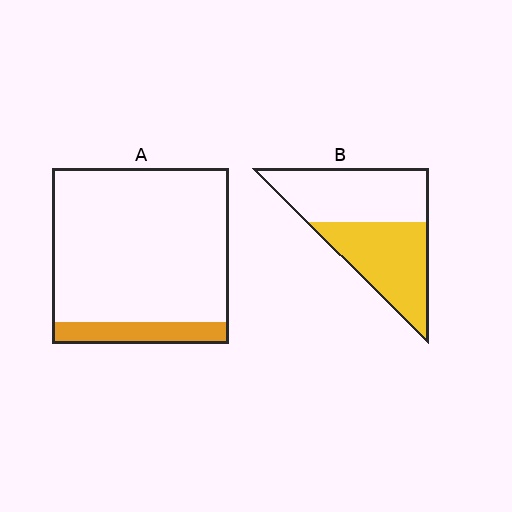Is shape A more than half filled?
No.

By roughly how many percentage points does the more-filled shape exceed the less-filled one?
By roughly 35 percentage points (B over A).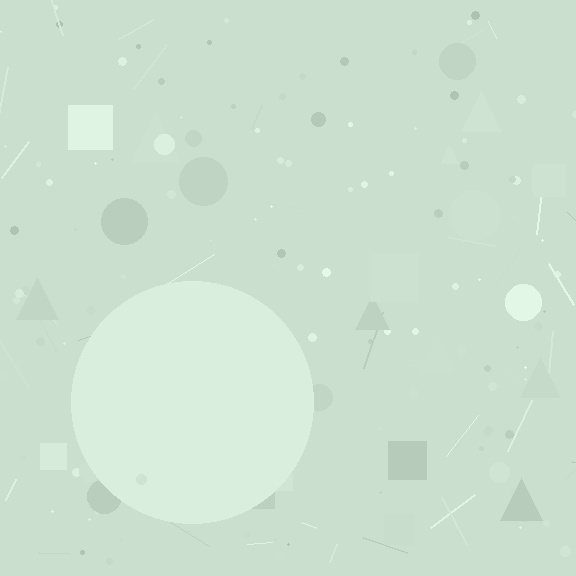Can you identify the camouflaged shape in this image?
The camouflaged shape is a circle.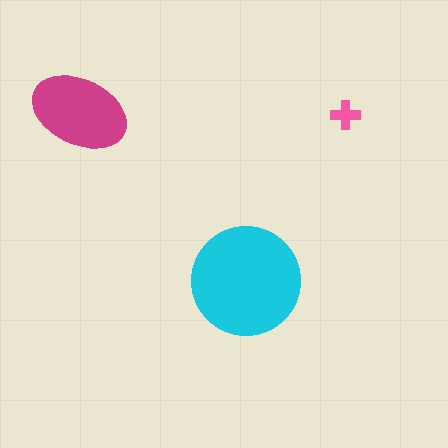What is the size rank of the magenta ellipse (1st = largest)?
2nd.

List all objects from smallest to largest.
The pink cross, the magenta ellipse, the cyan circle.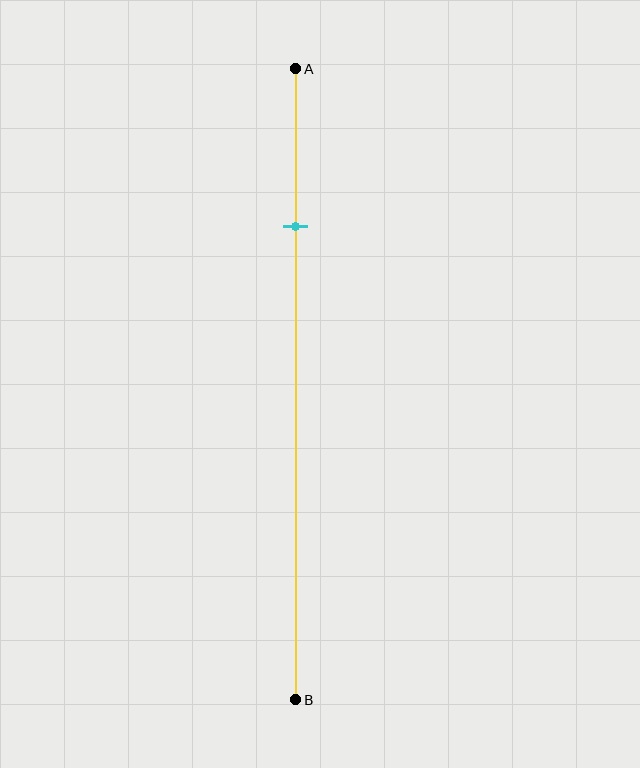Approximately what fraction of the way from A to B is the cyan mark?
The cyan mark is approximately 25% of the way from A to B.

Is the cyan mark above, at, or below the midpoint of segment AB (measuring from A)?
The cyan mark is above the midpoint of segment AB.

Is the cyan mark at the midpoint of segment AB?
No, the mark is at about 25% from A, not at the 50% midpoint.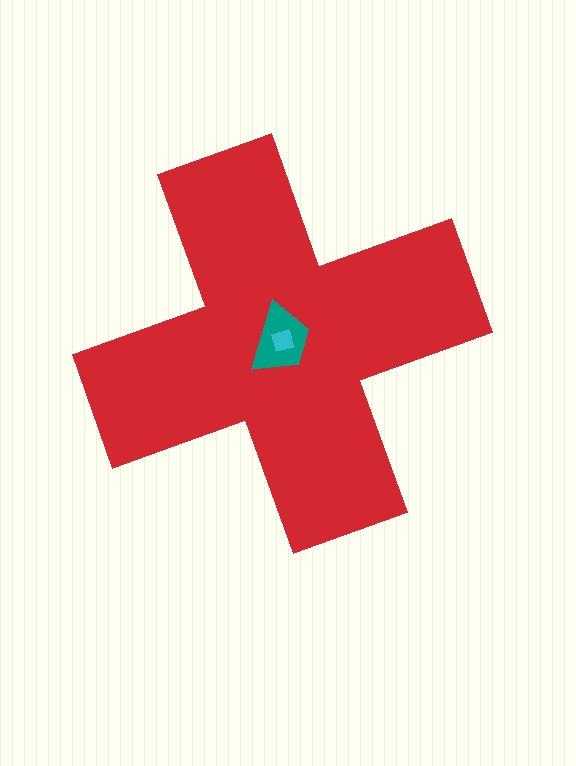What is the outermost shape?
The red cross.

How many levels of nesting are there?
3.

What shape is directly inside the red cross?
The teal trapezoid.